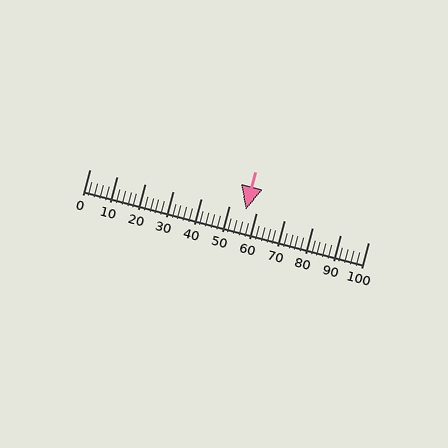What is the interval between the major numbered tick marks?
The major tick marks are spaced 10 units apart.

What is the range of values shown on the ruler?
The ruler shows values from 0 to 100.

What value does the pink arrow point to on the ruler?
The pink arrow points to approximately 56.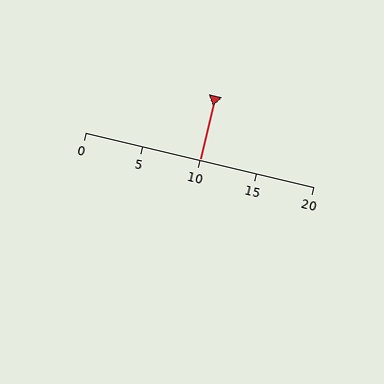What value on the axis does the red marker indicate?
The marker indicates approximately 10.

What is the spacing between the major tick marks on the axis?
The major ticks are spaced 5 apart.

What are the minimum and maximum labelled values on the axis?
The axis runs from 0 to 20.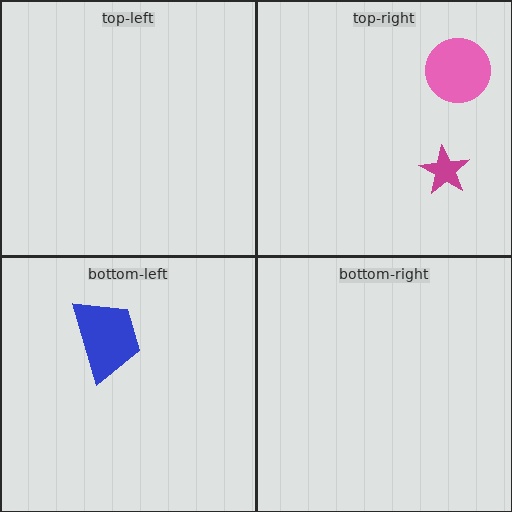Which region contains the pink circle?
The top-right region.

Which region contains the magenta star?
The top-right region.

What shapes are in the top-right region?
The magenta star, the pink circle.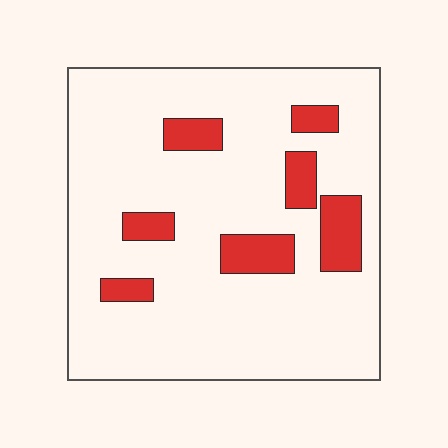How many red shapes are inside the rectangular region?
7.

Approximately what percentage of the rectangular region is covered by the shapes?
Approximately 15%.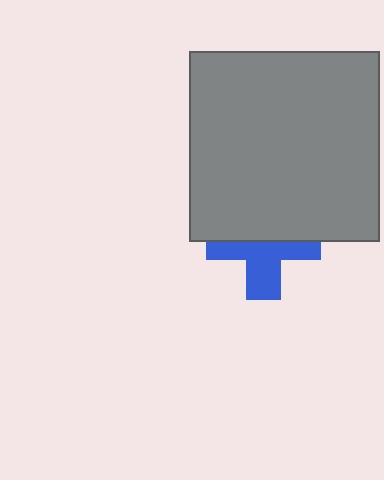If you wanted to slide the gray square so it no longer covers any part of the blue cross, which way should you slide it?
Slide it up — that is the most direct way to separate the two shapes.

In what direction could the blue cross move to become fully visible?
The blue cross could move down. That would shift it out from behind the gray square entirely.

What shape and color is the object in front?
The object in front is a gray square.